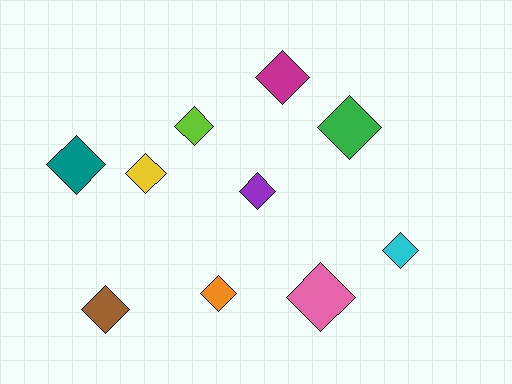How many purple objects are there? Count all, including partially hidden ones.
There is 1 purple object.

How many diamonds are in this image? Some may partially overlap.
There are 10 diamonds.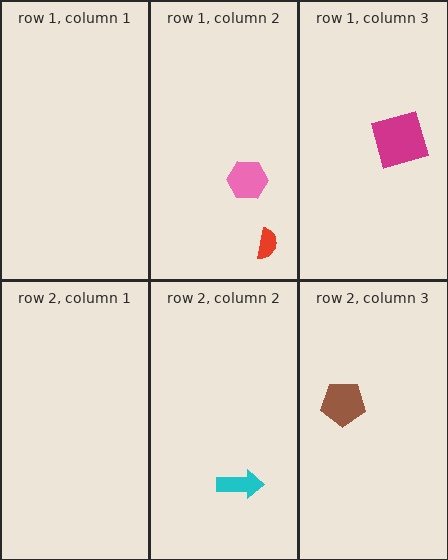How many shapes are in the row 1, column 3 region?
1.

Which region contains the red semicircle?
The row 1, column 2 region.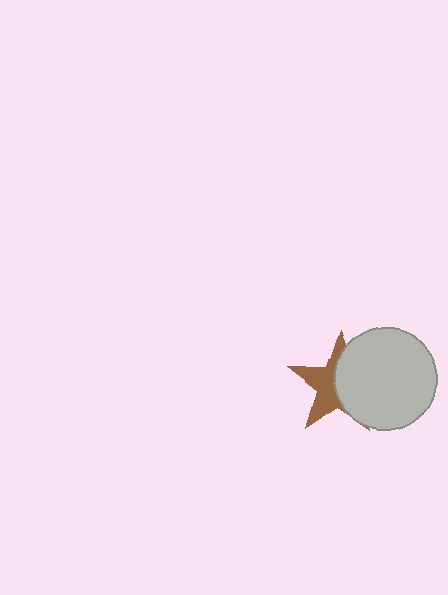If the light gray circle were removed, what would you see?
You would see the complete brown star.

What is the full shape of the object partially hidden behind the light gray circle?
The partially hidden object is a brown star.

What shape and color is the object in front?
The object in front is a light gray circle.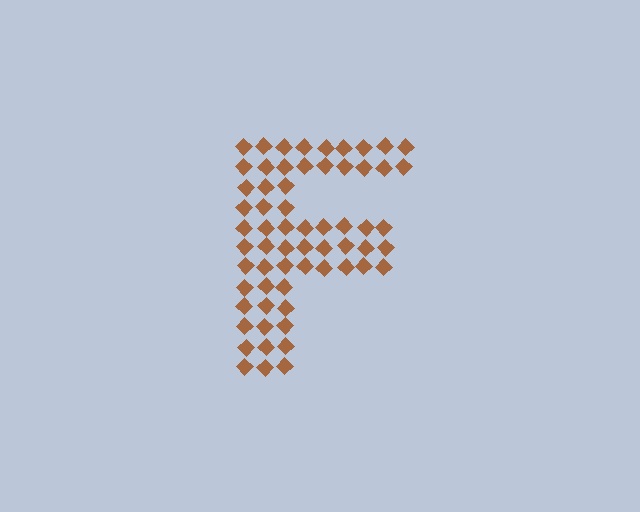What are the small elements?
The small elements are diamonds.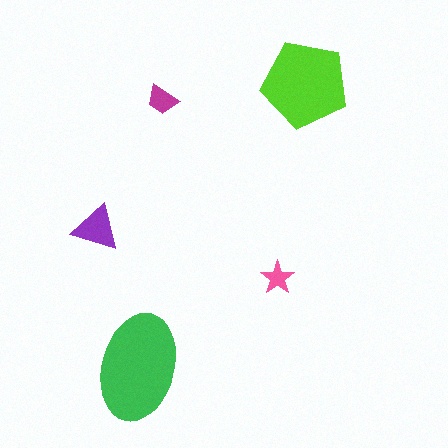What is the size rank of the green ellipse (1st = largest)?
1st.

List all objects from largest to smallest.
The green ellipse, the lime pentagon, the purple triangle, the magenta trapezoid, the pink star.